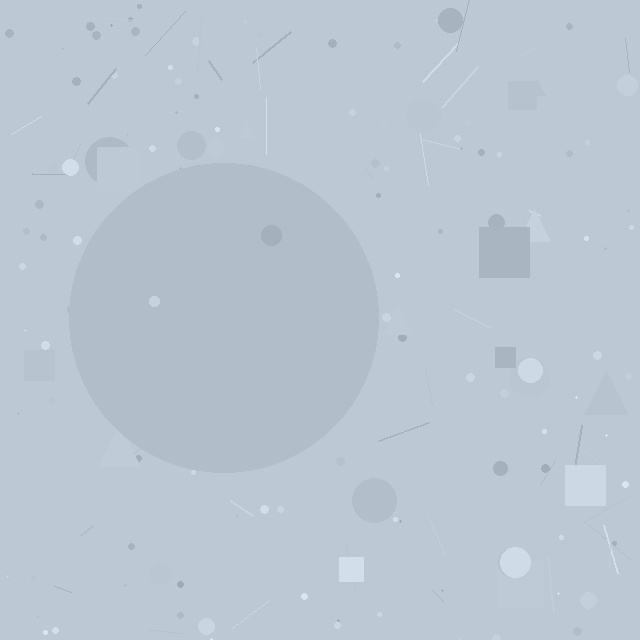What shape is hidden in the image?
A circle is hidden in the image.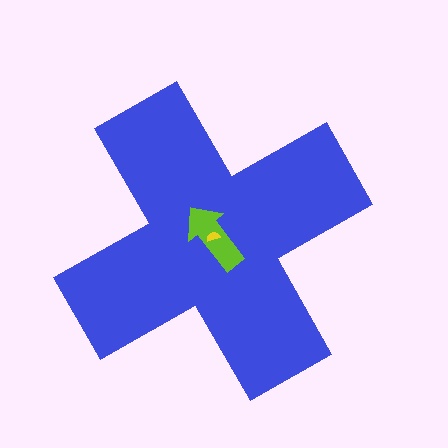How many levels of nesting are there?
3.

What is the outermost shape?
The blue cross.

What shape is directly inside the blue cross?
The lime arrow.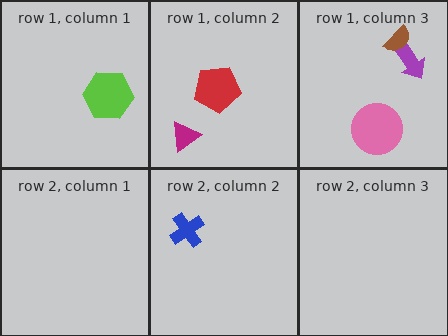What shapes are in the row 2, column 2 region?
The blue cross.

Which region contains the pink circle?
The row 1, column 3 region.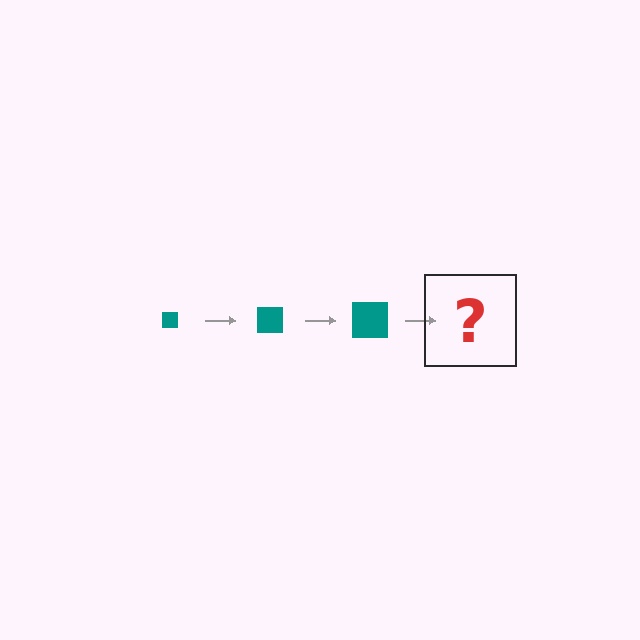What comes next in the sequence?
The next element should be a teal square, larger than the previous one.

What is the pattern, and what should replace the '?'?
The pattern is that the square gets progressively larger each step. The '?' should be a teal square, larger than the previous one.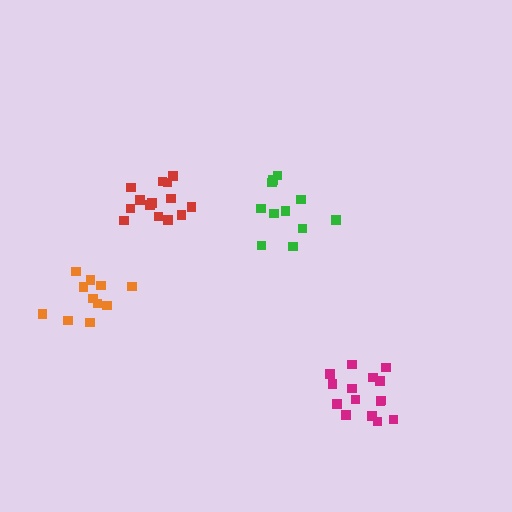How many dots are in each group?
Group 1: 15 dots, Group 2: 11 dots, Group 3: 11 dots, Group 4: 14 dots (51 total).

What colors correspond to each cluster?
The clusters are colored: magenta, green, orange, red.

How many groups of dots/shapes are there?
There are 4 groups.